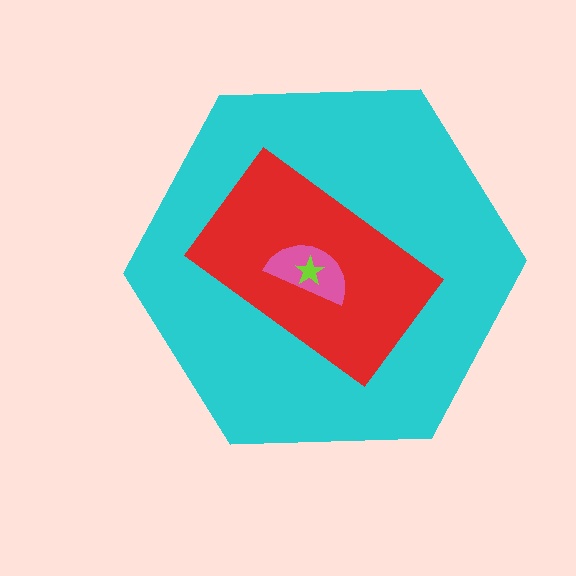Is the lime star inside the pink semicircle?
Yes.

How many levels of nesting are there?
4.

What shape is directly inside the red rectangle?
The pink semicircle.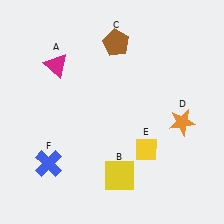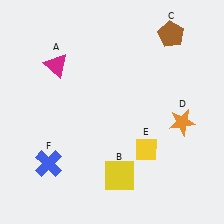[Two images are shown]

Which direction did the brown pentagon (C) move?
The brown pentagon (C) moved right.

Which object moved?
The brown pentagon (C) moved right.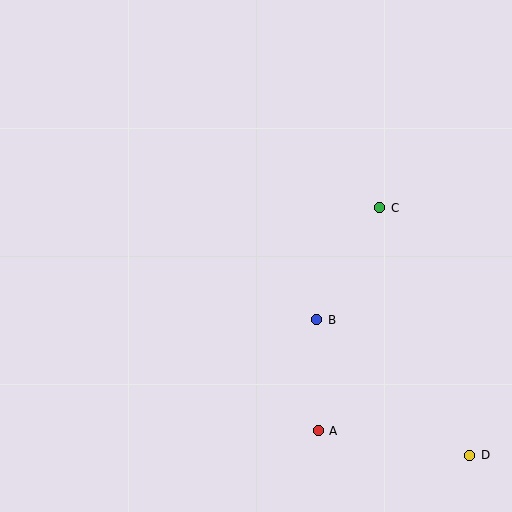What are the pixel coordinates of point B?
Point B is at (317, 320).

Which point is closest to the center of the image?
Point B at (317, 320) is closest to the center.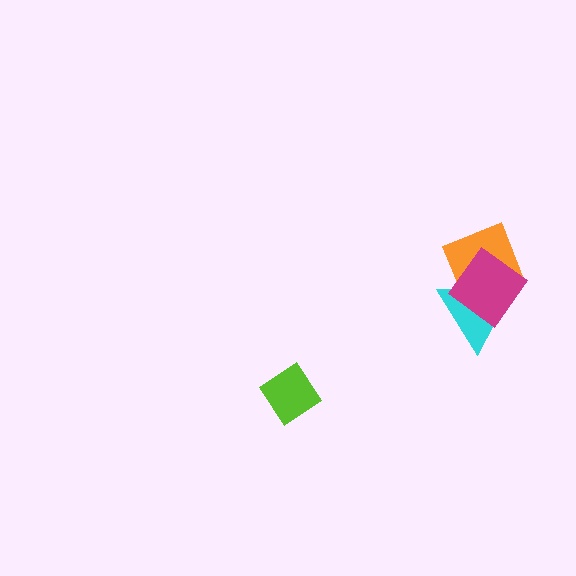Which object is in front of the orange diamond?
The magenta diamond is in front of the orange diamond.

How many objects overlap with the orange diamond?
2 objects overlap with the orange diamond.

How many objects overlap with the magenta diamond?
2 objects overlap with the magenta diamond.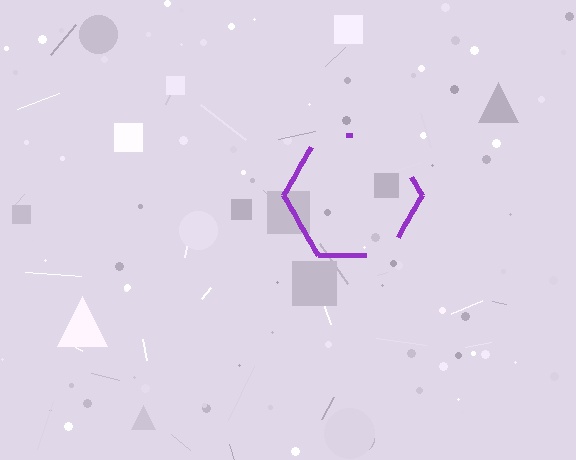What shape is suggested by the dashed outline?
The dashed outline suggests a hexagon.